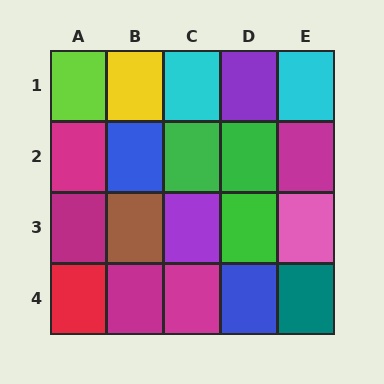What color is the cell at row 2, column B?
Blue.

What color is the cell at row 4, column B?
Magenta.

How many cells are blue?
2 cells are blue.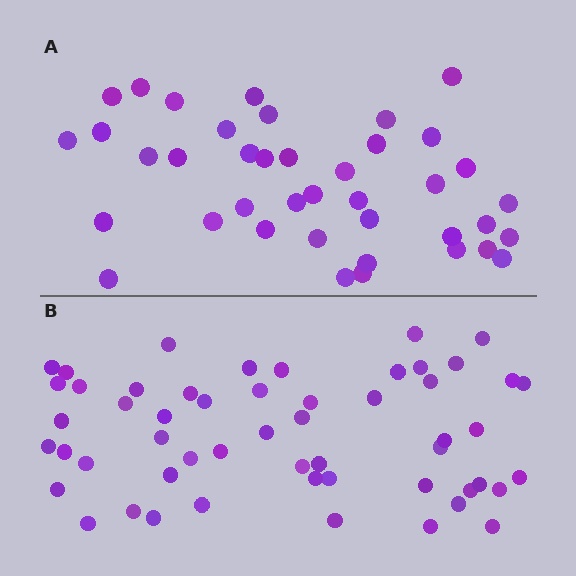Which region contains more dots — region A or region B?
Region B (the bottom region) has more dots.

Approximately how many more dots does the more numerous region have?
Region B has approximately 15 more dots than region A.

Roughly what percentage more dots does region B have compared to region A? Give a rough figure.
About 35% more.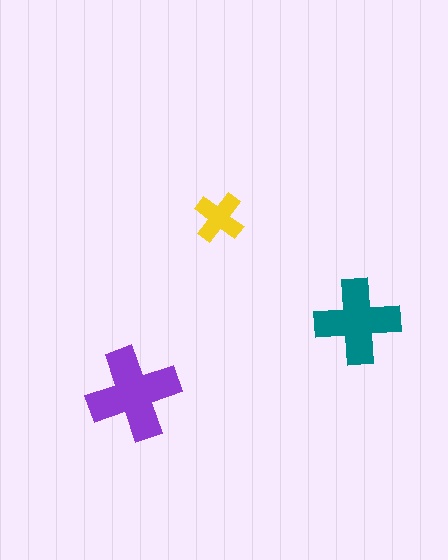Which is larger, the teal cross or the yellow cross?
The teal one.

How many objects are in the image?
There are 3 objects in the image.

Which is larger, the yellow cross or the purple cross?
The purple one.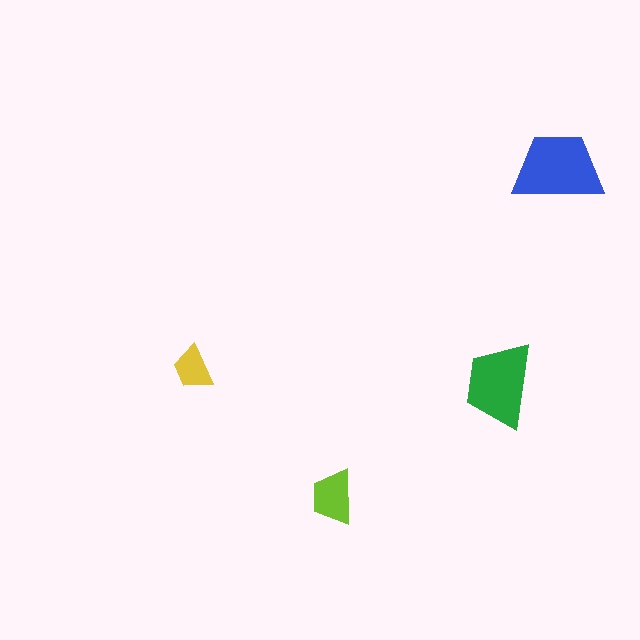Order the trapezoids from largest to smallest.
the blue one, the green one, the lime one, the yellow one.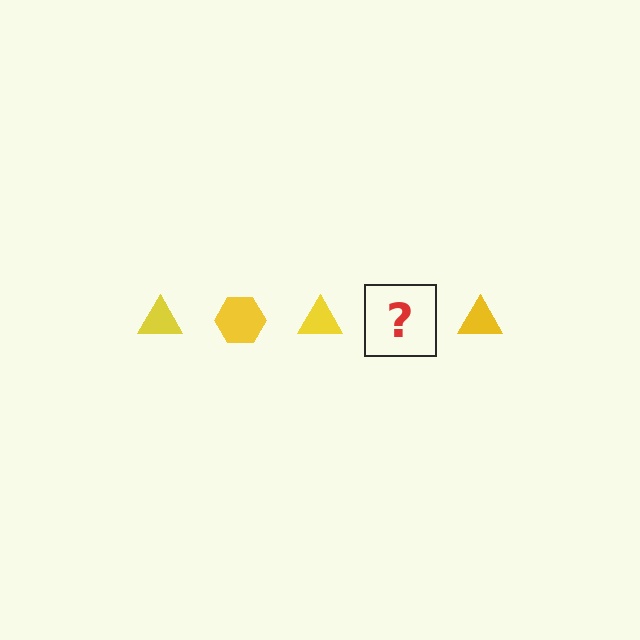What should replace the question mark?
The question mark should be replaced with a yellow hexagon.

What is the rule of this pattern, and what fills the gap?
The rule is that the pattern cycles through triangle, hexagon shapes in yellow. The gap should be filled with a yellow hexagon.